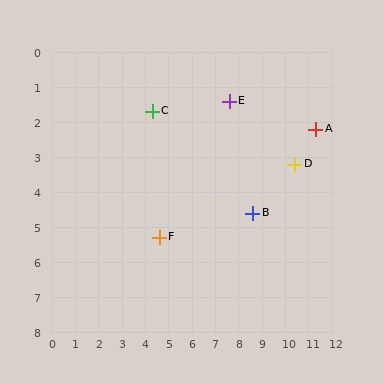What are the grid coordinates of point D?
Point D is at approximately (10.4, 3.2).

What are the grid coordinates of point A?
Point A is at approximately (11.3, 2.2).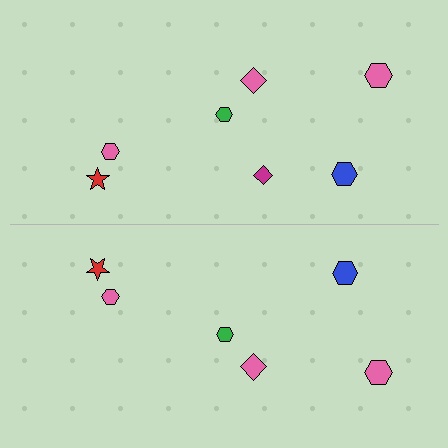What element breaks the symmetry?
A magenta diamond is missing from the bottom side.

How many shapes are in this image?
There are 13 shapes in this image.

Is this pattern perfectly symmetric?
No, the pattern is not perfectly symmetric. A magenta diamond is missing from the bottom side.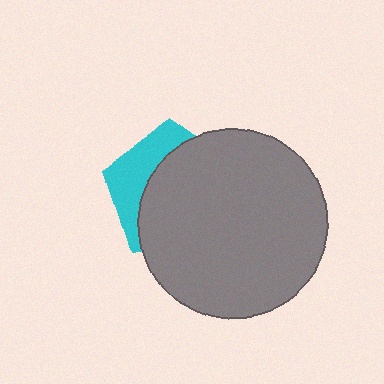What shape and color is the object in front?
The object in front is a gray circle.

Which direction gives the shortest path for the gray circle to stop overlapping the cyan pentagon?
Moving toward the lower-right gives the shortest separation.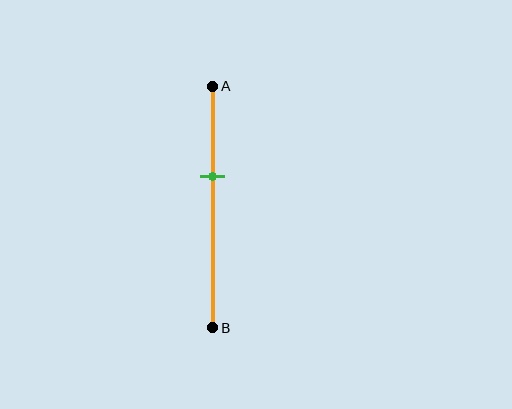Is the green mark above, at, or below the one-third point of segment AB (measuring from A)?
The green mark is below the one-third point of segment AB.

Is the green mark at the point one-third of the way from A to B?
No, the mark is at about 35% from A, not at the 33% one-third point.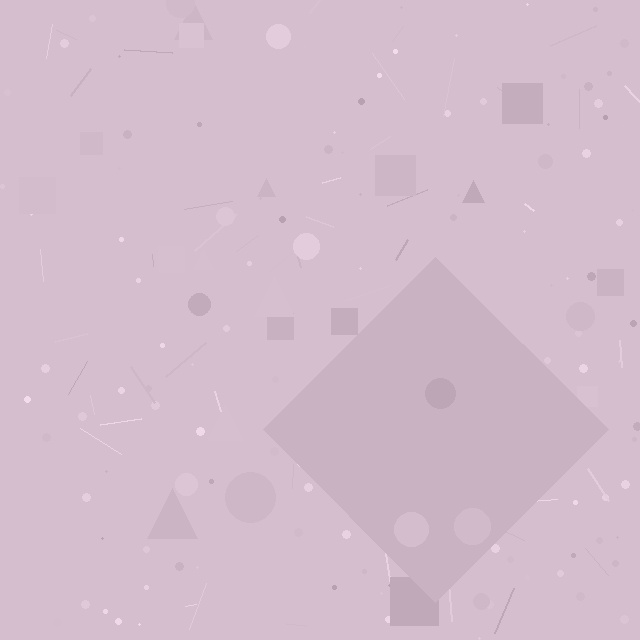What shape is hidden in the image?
A diamond is hidden in the image.